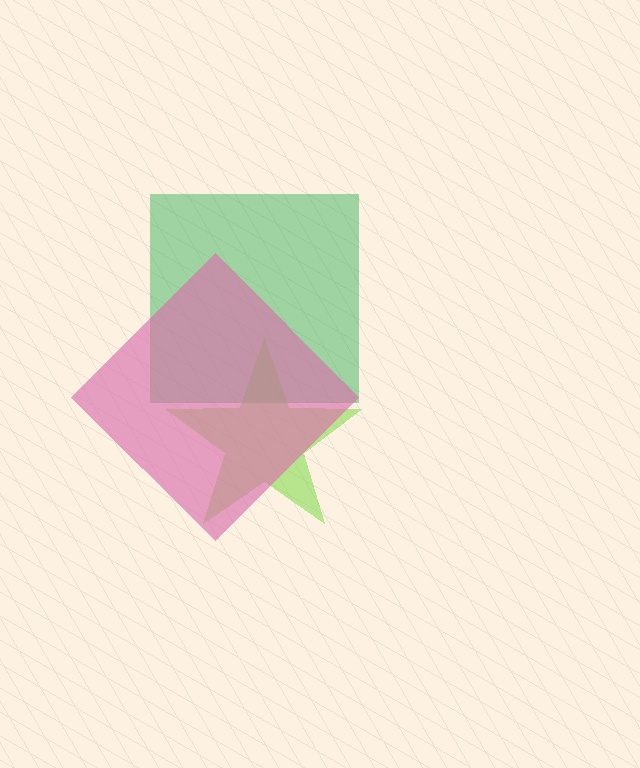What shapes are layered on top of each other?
The layered shapes are: a green square, a lime star, a pink diamond.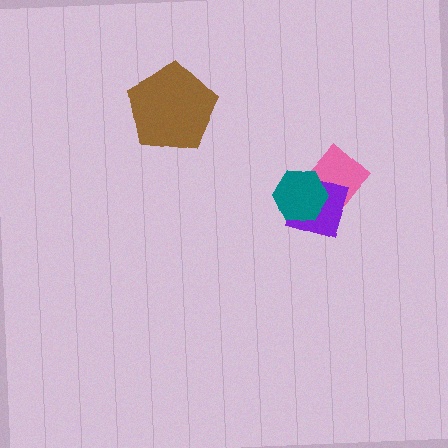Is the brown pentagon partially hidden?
No, no other shape covers it.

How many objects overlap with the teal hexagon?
2 objects overlap with the teal hexagon.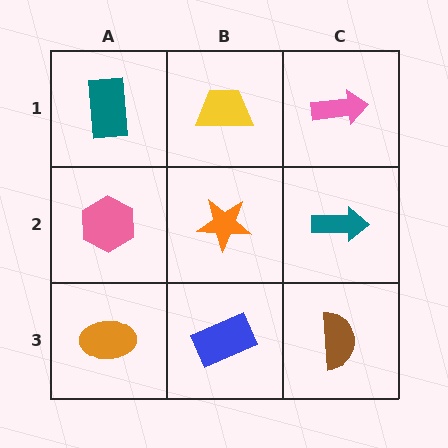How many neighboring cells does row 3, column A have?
2.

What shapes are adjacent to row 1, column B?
An orange star (row 2, column B), a teal rectangle (row 1, column A), a pink arrow (row 1, column C).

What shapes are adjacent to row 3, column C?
A teal arrow (row 2, column C), a blue rectangle (row 3, column B).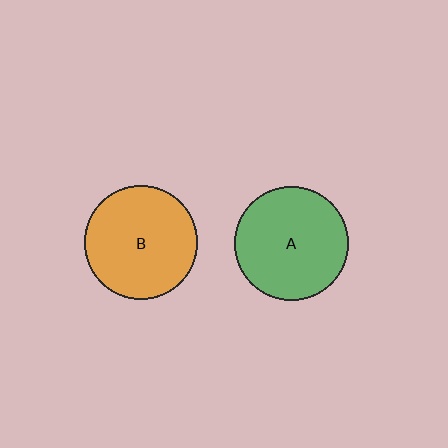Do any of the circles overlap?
No, none of the circles overlap.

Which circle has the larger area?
Circle A (green).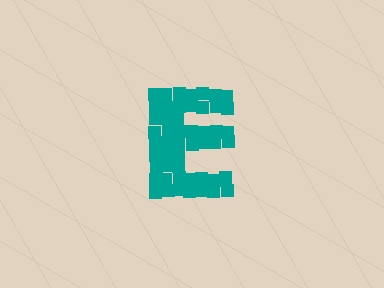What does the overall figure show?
The overall figure shows the letter E.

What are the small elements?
The small elements are squares.